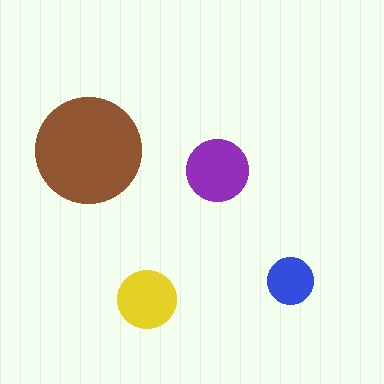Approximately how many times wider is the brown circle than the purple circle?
About 1.5 times wider.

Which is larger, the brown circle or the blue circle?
The brown one.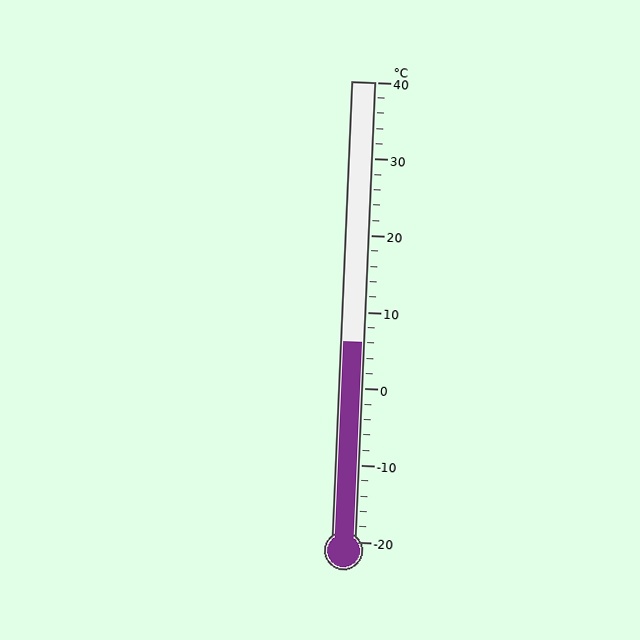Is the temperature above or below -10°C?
The temperature is above -10°C.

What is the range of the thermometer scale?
The thermometer scale ranges from -20°C to 40°C.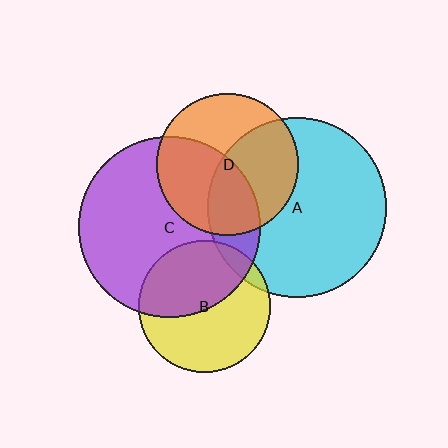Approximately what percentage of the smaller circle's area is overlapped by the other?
Approximately 20%.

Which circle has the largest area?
Circle C (purple).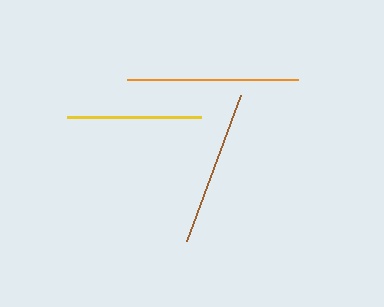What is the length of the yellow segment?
The yellow segment is approximately 133 pixels long.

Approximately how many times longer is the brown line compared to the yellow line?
The brown line is approximately 1.2 times the length of the yellow line.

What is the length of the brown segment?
The brown segment is approximately 155 pixels long.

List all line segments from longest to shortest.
From longest to shortest: orange, brown, yellow.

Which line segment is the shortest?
The yellow line is the shortest at approximately 133 pixels.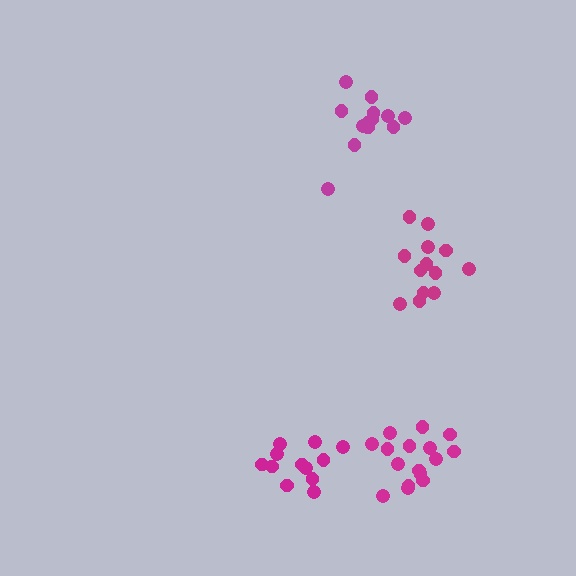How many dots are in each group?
Group 1: 13 dots, Group 2: 13 dots, Group 3: 16 dots, Group 4: 12 dots (54 total).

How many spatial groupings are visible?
There are 4 spatial groupings.